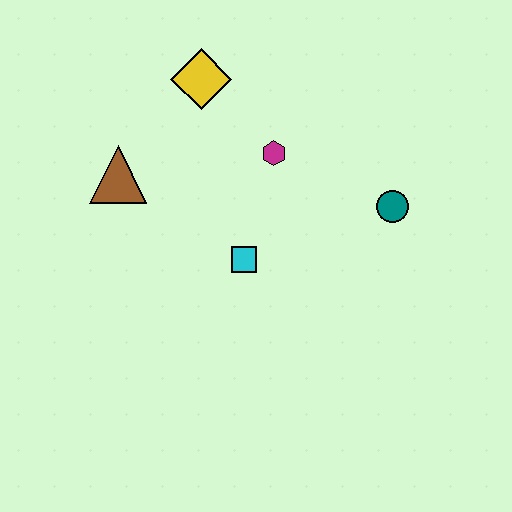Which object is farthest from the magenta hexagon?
The brown triangle is farthest from the magenta hexagon.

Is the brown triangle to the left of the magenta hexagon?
Yes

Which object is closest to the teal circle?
The magenta hexagon is closest to the teal circle.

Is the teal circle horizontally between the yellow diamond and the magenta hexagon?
No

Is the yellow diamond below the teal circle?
No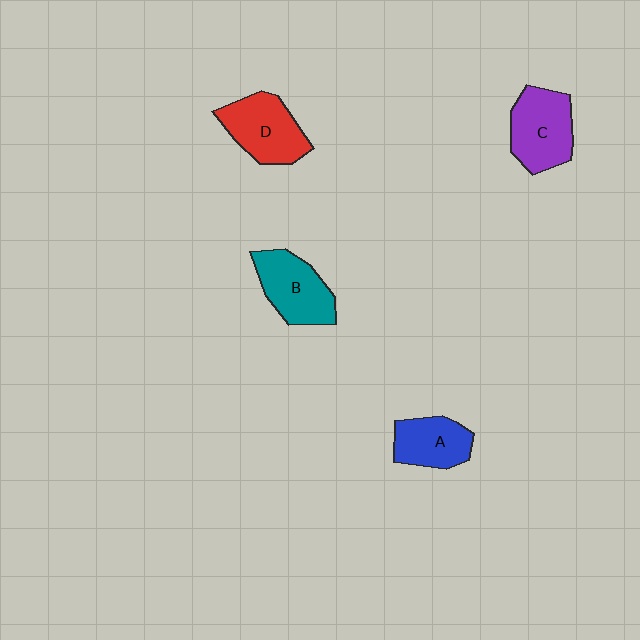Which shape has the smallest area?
Shape A (blue).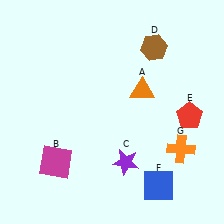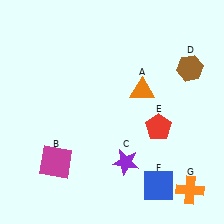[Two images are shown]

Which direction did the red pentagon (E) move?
The red pentagon (E) moved left.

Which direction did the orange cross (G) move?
The orange cross (G) moved down.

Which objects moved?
The objects that moved are: the brown hexagon (D), the red pentagon (E), the orange cross (G).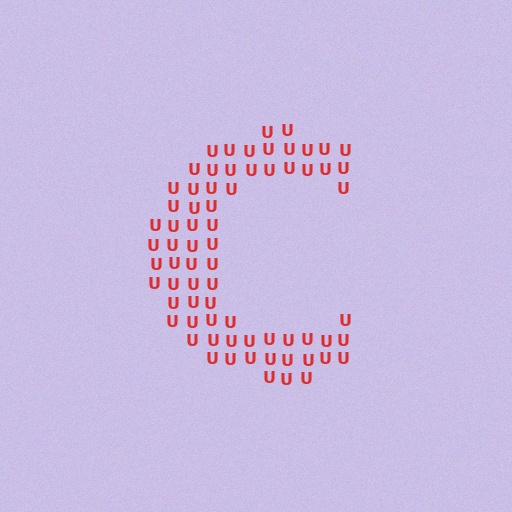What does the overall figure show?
The overall figure shows the letter C.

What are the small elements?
The small elements are letter U's.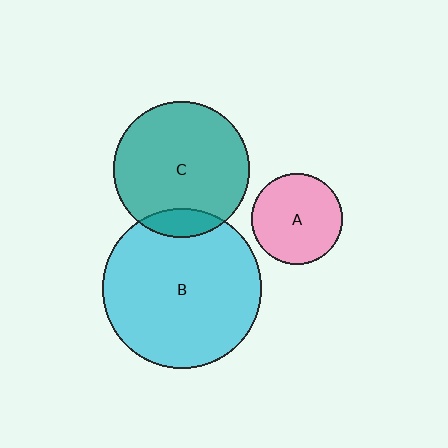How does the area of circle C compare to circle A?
Approximately 2.2 times.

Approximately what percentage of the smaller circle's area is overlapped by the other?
Approximately 10%.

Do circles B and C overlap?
Yes.